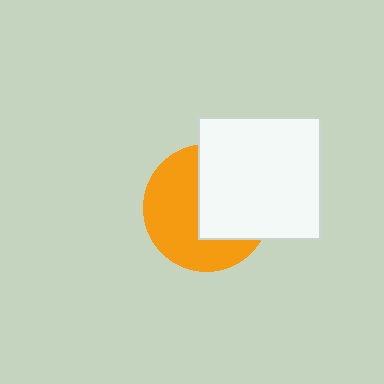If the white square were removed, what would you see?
You would see the complete orange circle.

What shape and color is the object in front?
The object in front is a white square.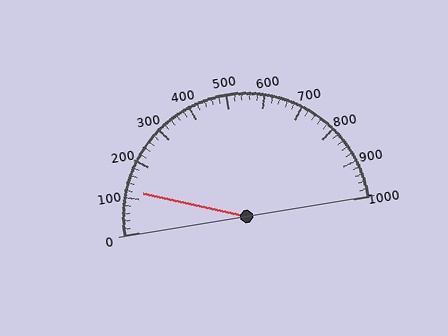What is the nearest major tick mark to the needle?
The nearest major tick mark is 100.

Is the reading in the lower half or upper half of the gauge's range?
The reading is in the lower half of the range (0 to 1000).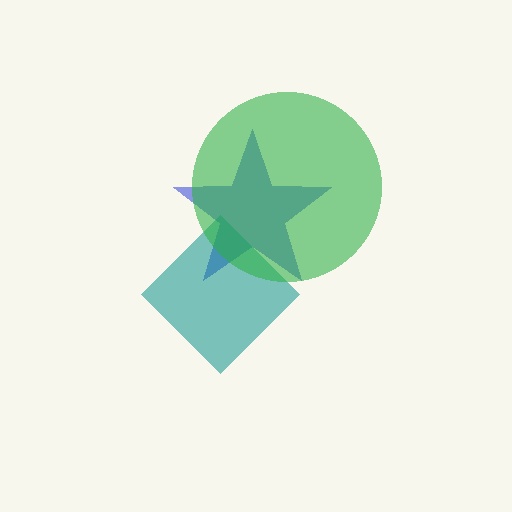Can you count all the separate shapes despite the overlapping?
Yes, there are 3 separate shapes.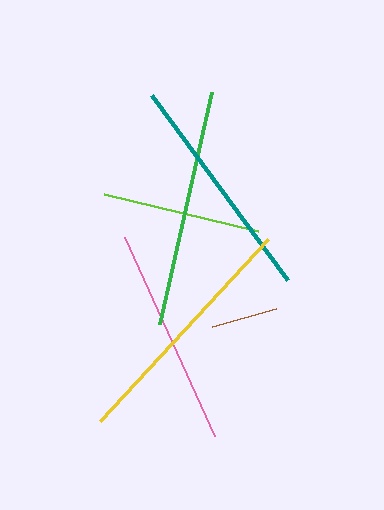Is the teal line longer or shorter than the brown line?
The teal line is longer than the brown line.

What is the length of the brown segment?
The brown segment is approximately 66 pixels long.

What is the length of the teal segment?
The teal segment is approximately 228 pixels long.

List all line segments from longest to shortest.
From longest to shortest: yellow, green, teal, pink, lime, brown.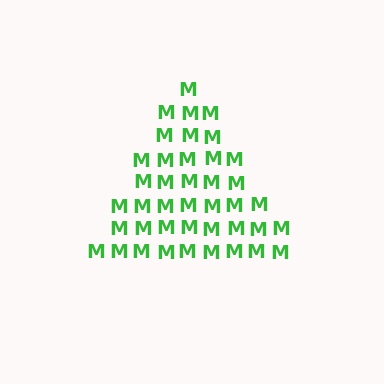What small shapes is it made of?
It is made of small letter M's.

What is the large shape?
The large shape is a triangle.